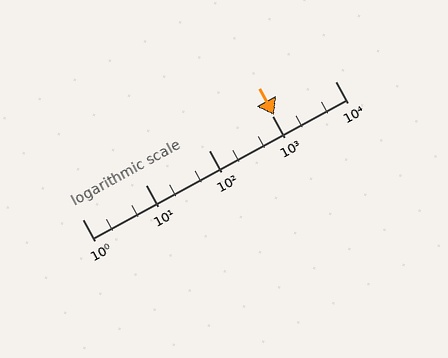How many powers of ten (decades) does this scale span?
The scale spans 4 decades, from 1 to 10000.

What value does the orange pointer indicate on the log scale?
The pointer indicates approximately 1100.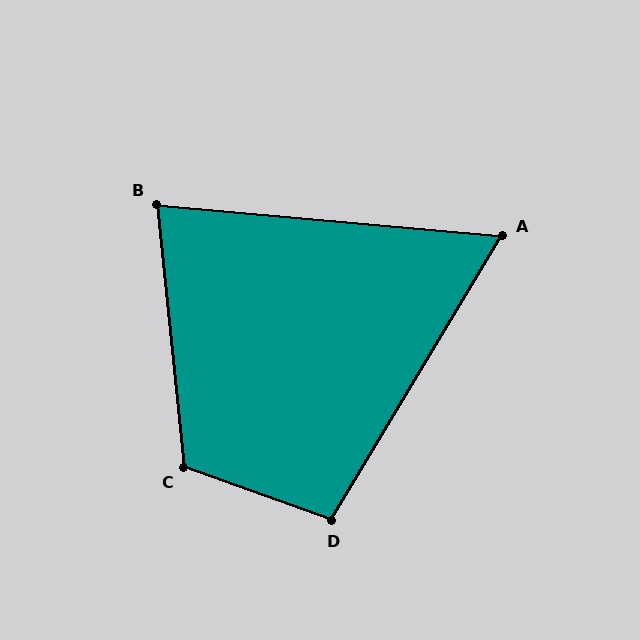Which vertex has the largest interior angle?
C, at approximately 116 degrees.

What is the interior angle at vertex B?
Approximately 79 degrees (acute).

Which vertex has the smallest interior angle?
A, at approximately 64 degrees.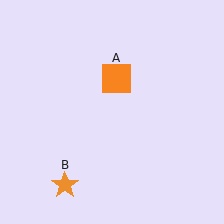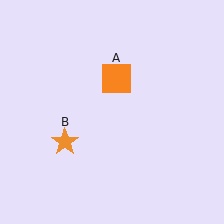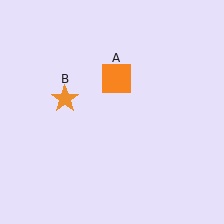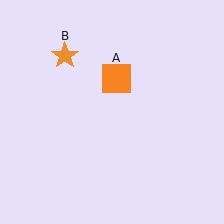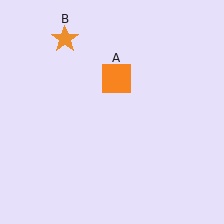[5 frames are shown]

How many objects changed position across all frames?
1 object changed position: orange star (object B).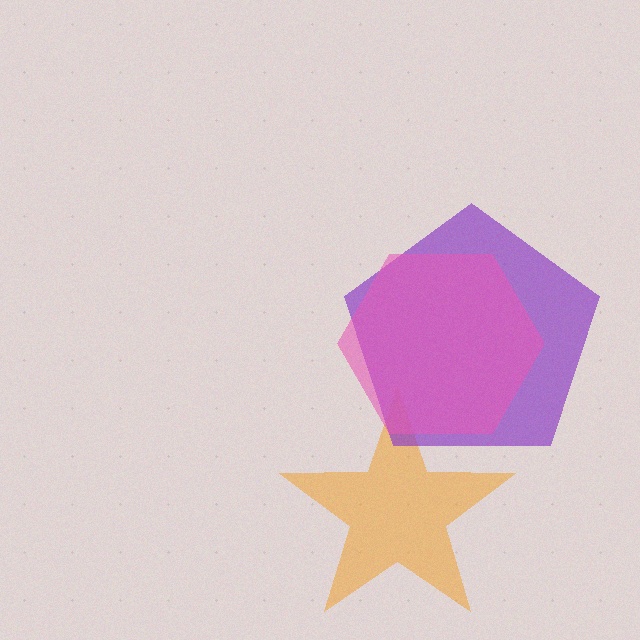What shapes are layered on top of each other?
The layered shapes are: an orange star, a purple pentagon, a pink hexagon.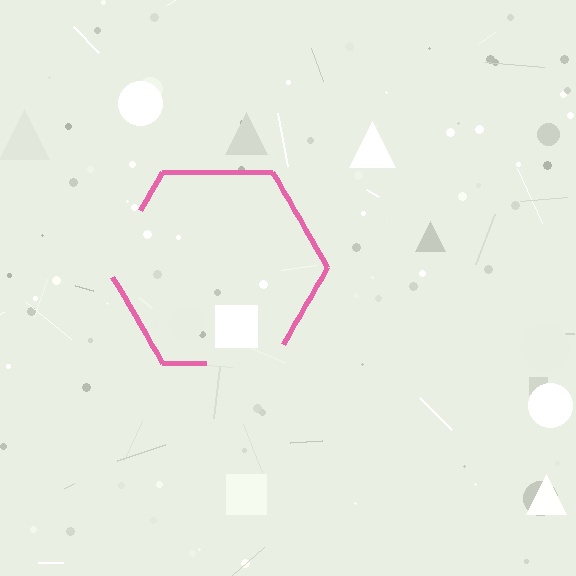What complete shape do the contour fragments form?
The contour fragments form a hexagon.